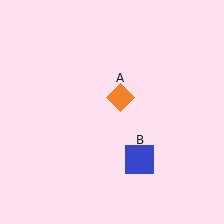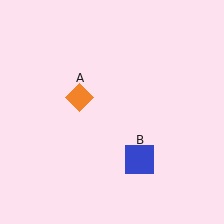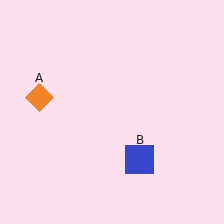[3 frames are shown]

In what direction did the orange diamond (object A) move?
The orange diamond (object A) moved left.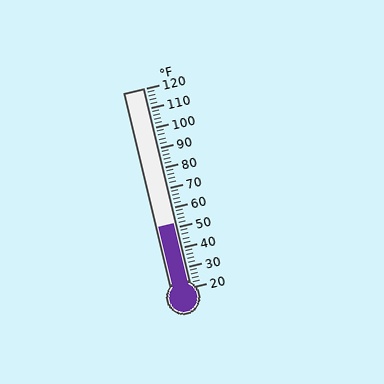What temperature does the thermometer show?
The thermometer shows approximately 52°F.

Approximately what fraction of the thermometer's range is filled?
The thermometer is filled to approximately 30% of its range.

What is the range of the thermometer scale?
The thermometer scale ranges from 20°F to 120°F.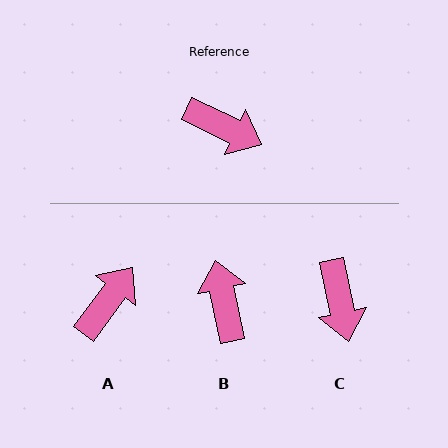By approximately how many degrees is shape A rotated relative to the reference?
Approximately 79 degrees counter-clockwise.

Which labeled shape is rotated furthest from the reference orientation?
B, about 128 degrees away.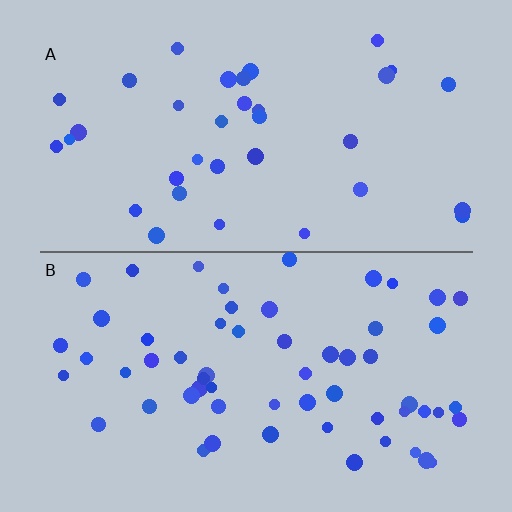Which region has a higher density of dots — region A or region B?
B (the bottom).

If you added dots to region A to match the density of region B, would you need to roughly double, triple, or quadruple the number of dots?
Approximately double.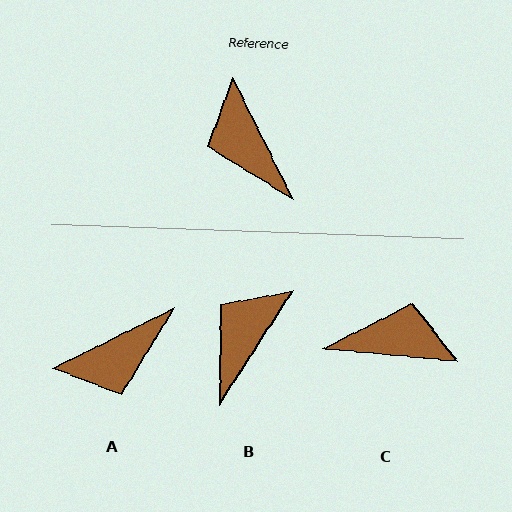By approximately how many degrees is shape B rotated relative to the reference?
Approximately 59 degrees clockwise.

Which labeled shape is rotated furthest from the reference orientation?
C, about 122 degrees away.